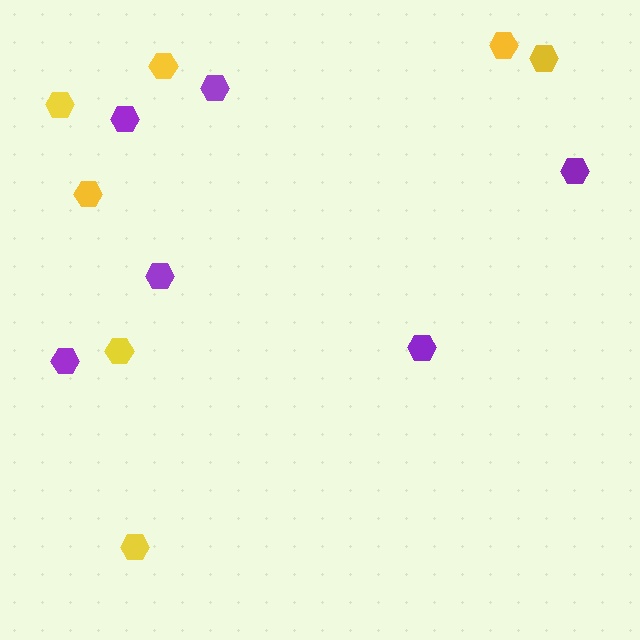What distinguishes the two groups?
There are 2 groups: one group of yellow hexagons (7) and one group of purple hexagons (6).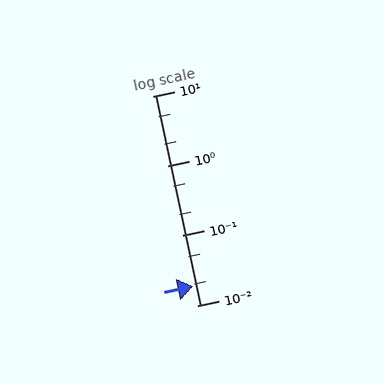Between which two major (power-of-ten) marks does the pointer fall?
The pointer is between 0.01 and 0.1.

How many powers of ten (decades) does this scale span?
The scale spans 3 decades, from 0.01 to 10.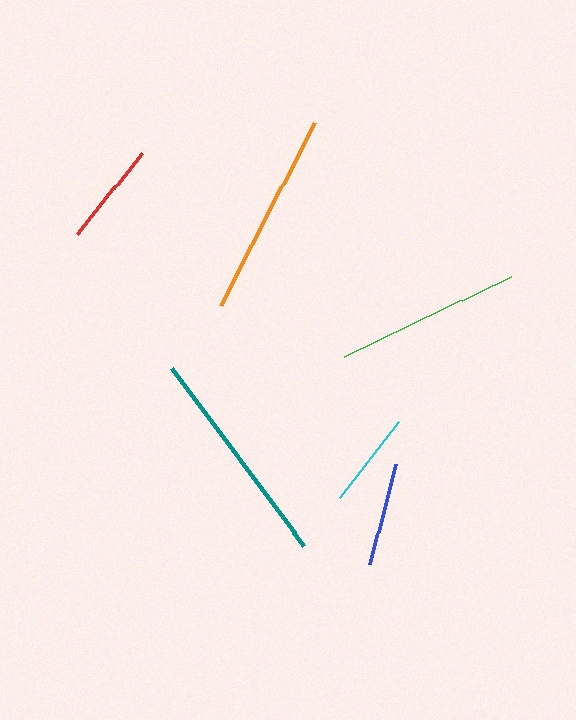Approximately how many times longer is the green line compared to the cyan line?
The green line is approximately 1.9 times the length of the cyan line.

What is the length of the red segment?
The red segment is approximately 104 pixels long.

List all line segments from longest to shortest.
From longest to shortest: teal, orange, green, red, blue, cyan.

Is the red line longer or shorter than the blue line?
The red line is longer than the blue line.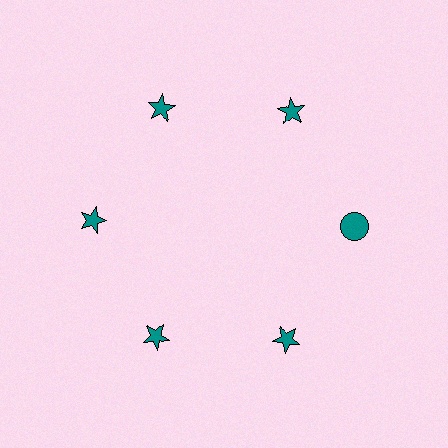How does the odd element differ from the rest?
It has a different shape: circle instead of star.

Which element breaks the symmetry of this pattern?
The teal circle at roughly the 3 o'clock position breaks the symmetry. All other shapes are teal stars.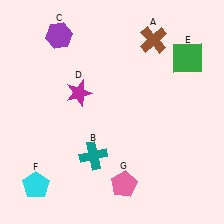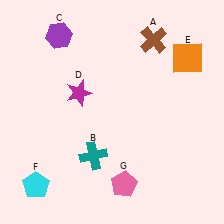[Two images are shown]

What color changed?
The square (E) changed from green in Image 1 to orange in Image 2.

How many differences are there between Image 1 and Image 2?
There is 1 difference between the two images.